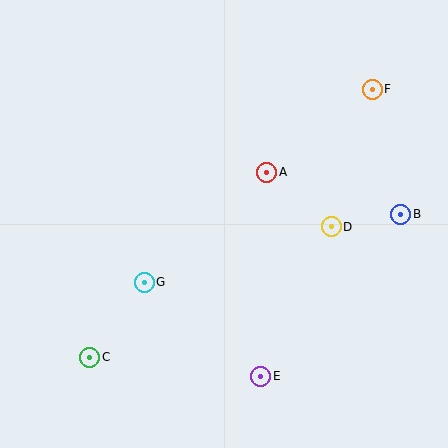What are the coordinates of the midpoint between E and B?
The midpoint between E and B is at (331, 295).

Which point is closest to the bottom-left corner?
Point C is closest to the bottom-left corner.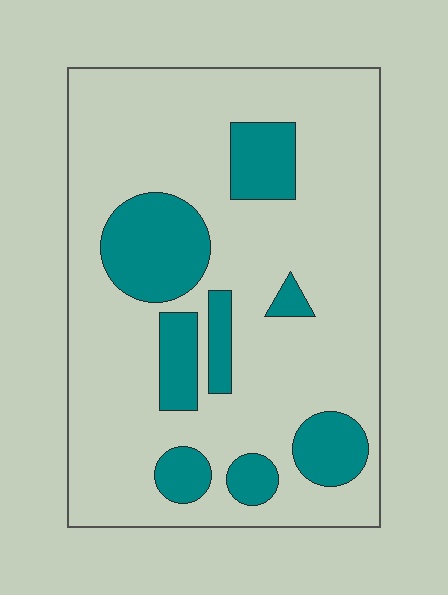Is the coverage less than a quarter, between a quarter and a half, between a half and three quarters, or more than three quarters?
Less than a quarter.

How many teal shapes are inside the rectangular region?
8.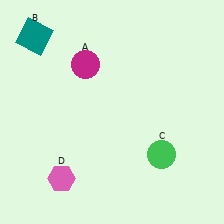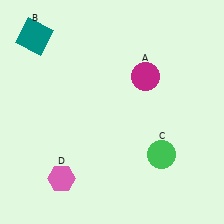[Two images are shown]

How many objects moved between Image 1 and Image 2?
1 object moved between the two images.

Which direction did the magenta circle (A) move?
The magenta circle (A) moved right.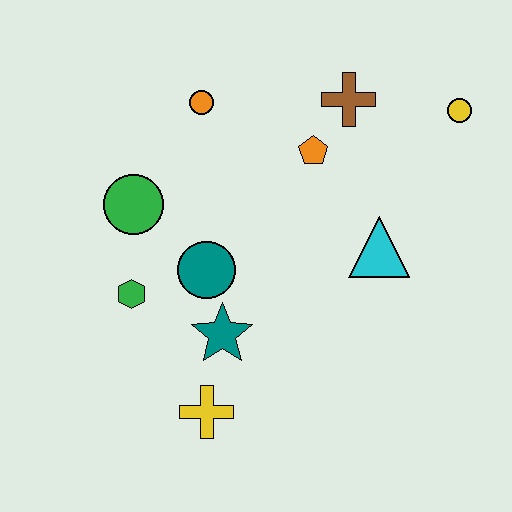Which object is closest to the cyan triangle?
The orange pentagon is closest to the cyan triangle.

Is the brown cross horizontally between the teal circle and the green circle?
No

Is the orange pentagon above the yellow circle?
No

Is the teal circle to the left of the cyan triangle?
Yes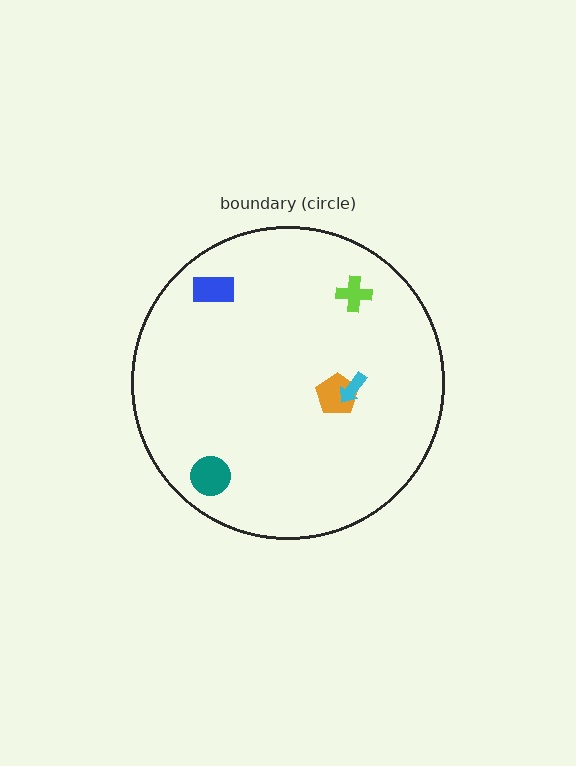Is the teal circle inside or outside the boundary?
Inside.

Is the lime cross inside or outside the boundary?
Inside.